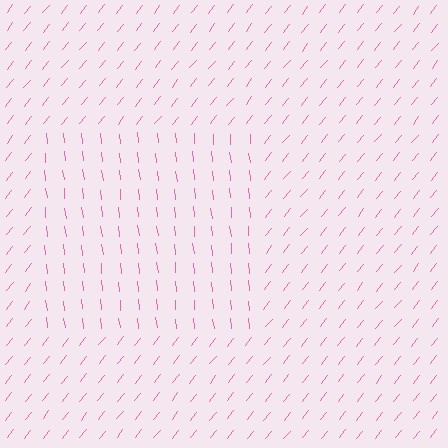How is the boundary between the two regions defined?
The boundary is defined purely by a change in line orientation (approximately 45 degrees difference). All lines are the same color and thickness.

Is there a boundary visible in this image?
Yes, there is a texture boundary formed by a change in line orientation.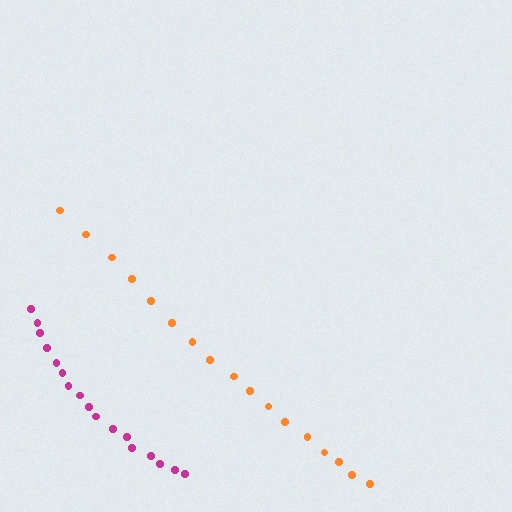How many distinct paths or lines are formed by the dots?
There are 2 distinct paths.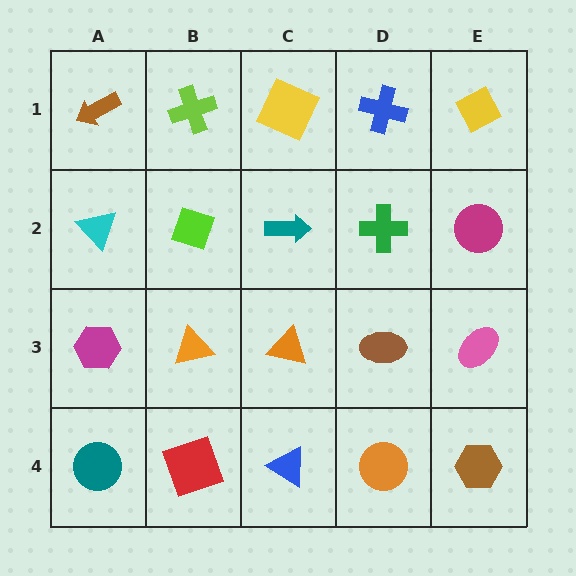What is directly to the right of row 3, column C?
A brown ellipse.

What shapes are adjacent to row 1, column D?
A green cross (row 2, column D), a yellow square (row 1, column C), a yellow diamond (row 1, column E).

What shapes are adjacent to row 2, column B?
A lime cross (row 1, column B), an orange triangle (row 3, column B), a cyan triangle (row 2, column A), a teal arrow (row 2, column C).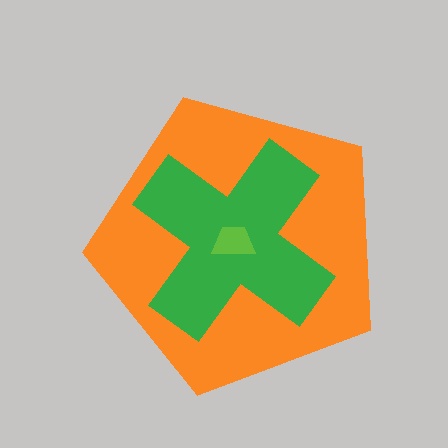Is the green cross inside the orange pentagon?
Yes.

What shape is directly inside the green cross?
The lime trapezoid.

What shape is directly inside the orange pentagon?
The green cross.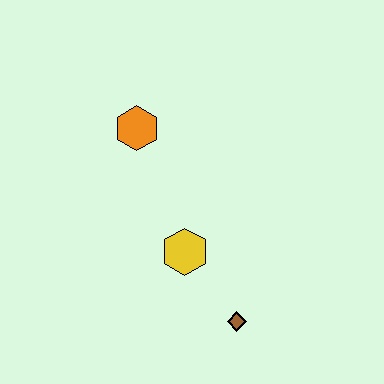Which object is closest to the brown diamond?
The yellow hexagon is closest to the brown diamond.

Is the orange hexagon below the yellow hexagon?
No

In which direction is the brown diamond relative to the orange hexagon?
The brown diamond is below the orange hexagon.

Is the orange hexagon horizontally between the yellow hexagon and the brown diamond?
No